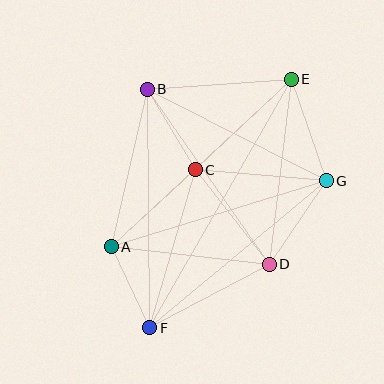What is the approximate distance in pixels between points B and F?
The distance between B and F is approximately 239 pixels.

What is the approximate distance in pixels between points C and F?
The distance between C and F is approximately 164 pixels.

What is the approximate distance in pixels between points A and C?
The distance between A and C is approximately 114 pixels.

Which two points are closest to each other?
Points A and F are closest to each other.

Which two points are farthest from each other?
Points E and F are farthest from each other.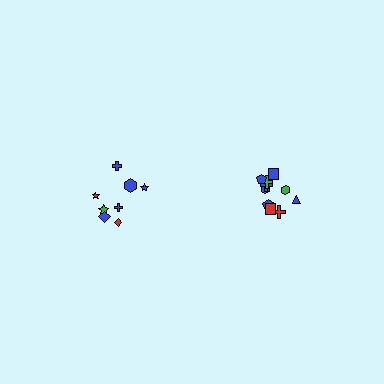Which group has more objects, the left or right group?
The right group.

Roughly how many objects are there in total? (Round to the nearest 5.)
Roughly 20 objects in total.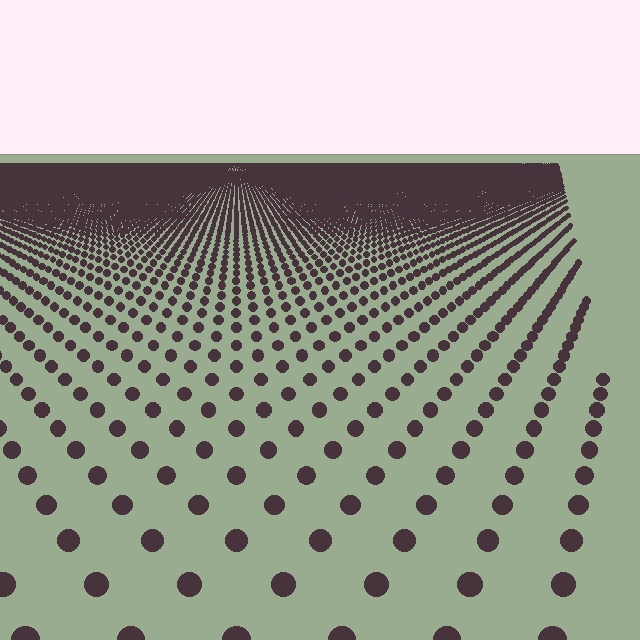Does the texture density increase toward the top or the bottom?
Density increases toward the top.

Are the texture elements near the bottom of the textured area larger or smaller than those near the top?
Larger. Near the bottom, elements are closer to the viewer and appear at a bigger on-screen size.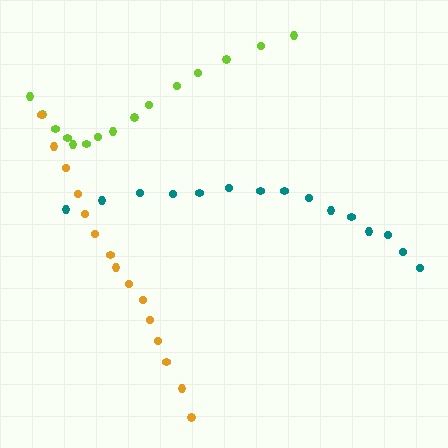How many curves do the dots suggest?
There are 3 distinct paths.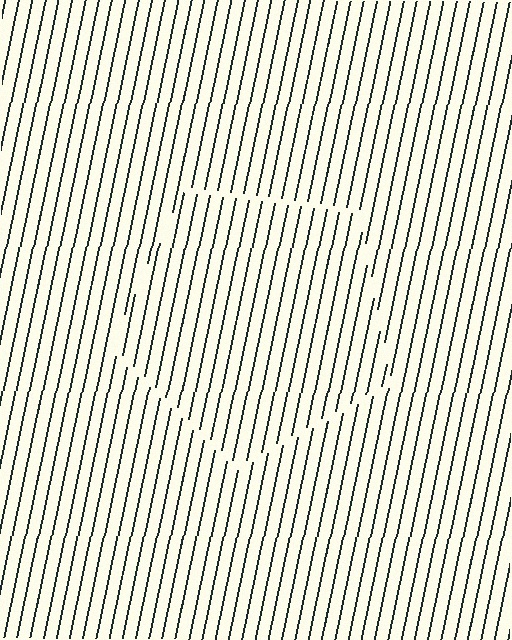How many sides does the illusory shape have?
5 sides — the line-ends trace a pentagon.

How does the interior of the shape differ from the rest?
The interior of the shape contains the same grating, shifted by half a period — the contour is defined by the phase discontinuity where line-ends from the inner and outer gratings abut.